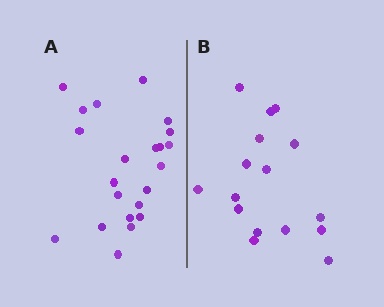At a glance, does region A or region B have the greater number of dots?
Region A (the left region) has more dots.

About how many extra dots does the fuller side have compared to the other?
Region A has about 6 more dots than region B.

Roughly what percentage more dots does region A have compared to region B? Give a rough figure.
About 40% more.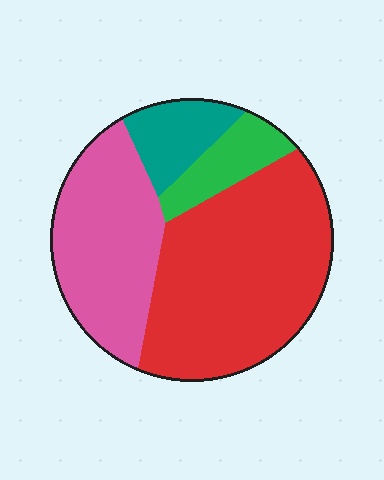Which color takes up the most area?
Red, at roughly 50%.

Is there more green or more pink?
Pink.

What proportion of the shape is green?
Green takes up less than a sixth of the shape.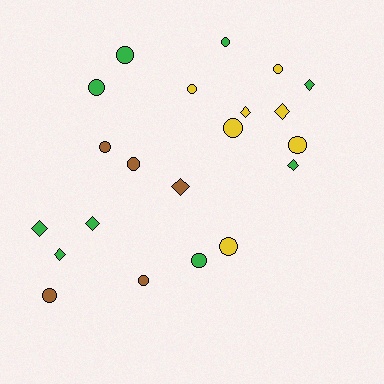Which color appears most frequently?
Green, with 9 objects.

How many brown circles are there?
There are 4 brown circles.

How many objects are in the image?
There are 21 objects.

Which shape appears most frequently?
Circle, with 13 objects.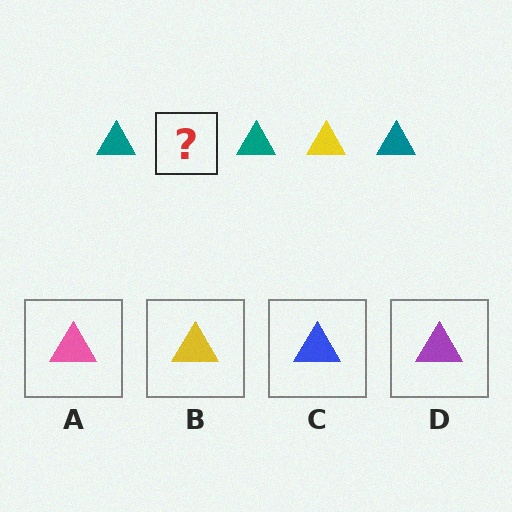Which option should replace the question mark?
Option B.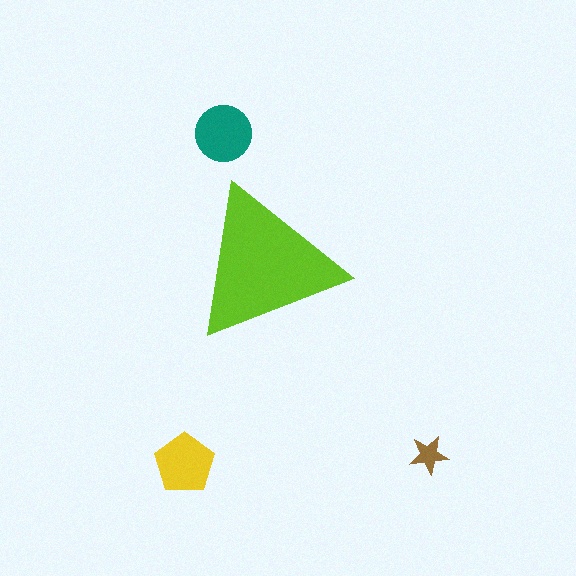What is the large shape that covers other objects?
A lime triangle.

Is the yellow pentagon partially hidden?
No, the yellow pentagon is fully visible.